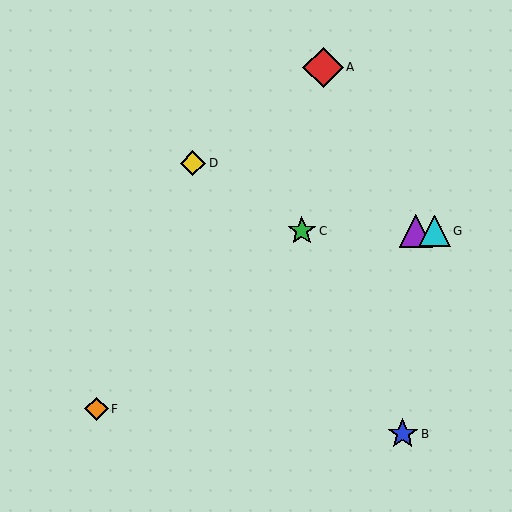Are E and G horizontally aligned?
Yes, both are at y≈231.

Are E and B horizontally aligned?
No, E is at y≈231 and B is at y≈434.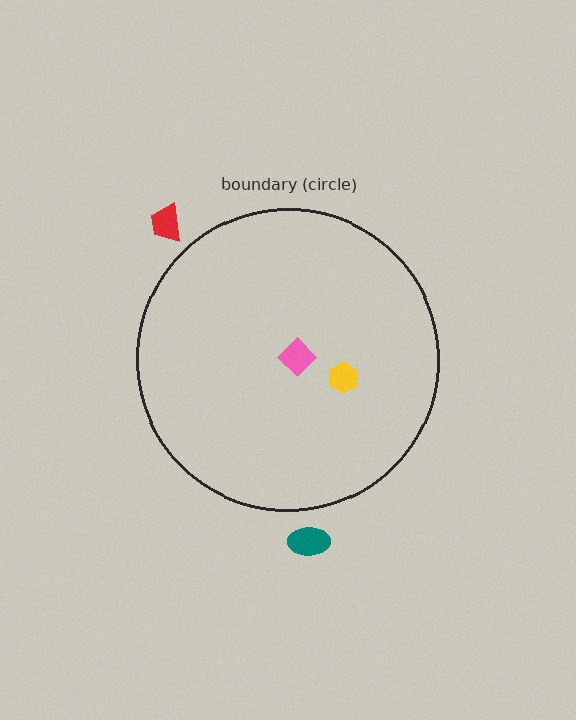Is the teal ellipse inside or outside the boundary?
Outside.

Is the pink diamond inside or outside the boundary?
Inside.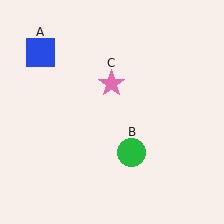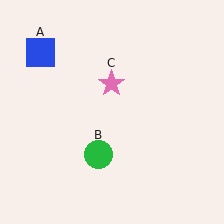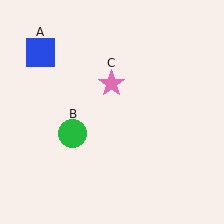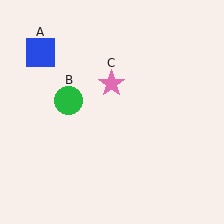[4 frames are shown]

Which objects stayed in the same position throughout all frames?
Blue square (object A) and pink star (object C) remained stationary.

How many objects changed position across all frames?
1 object changed position: green circle (object B).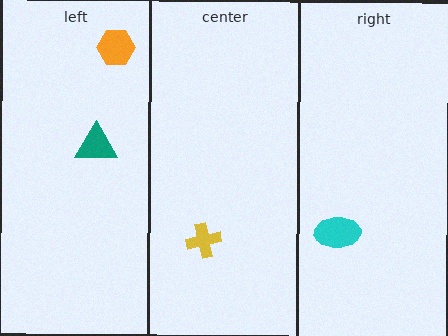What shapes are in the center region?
The yellow cross.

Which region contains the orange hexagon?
The left region.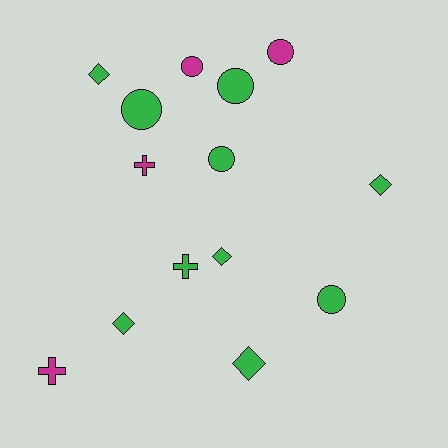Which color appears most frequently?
Green, with 10 objects.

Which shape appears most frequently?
Circle, with 6 objects.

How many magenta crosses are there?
There are 2 magenta crosses.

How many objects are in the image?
There are 14 objects.